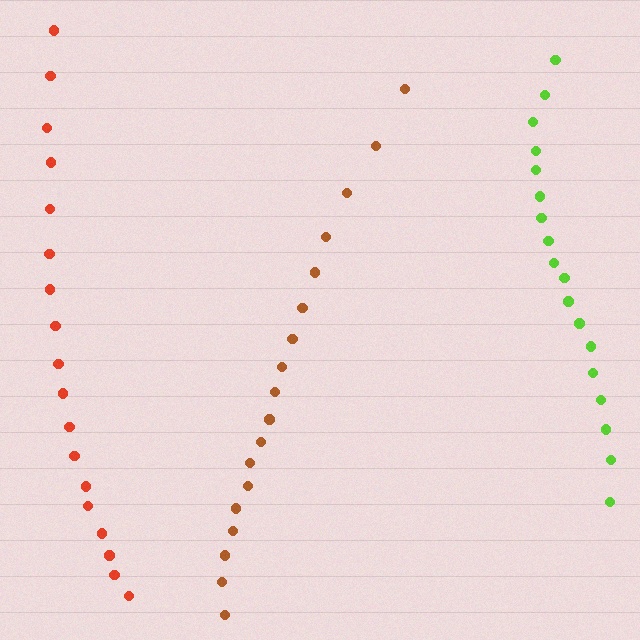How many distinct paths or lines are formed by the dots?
There are 3 distinct paths.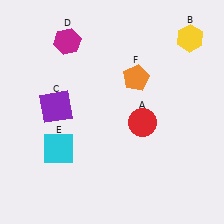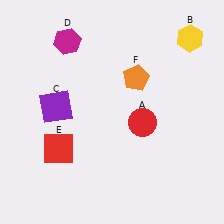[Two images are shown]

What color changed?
The square (E) changed from cyan in Image 1 to red in Image 2.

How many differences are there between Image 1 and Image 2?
There is 1 difference between the two images.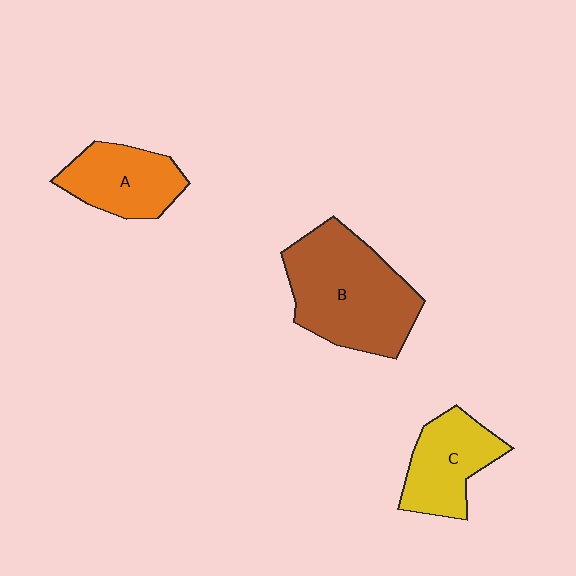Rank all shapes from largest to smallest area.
From largest to smallest: B (brown), C (yellow), A (orange).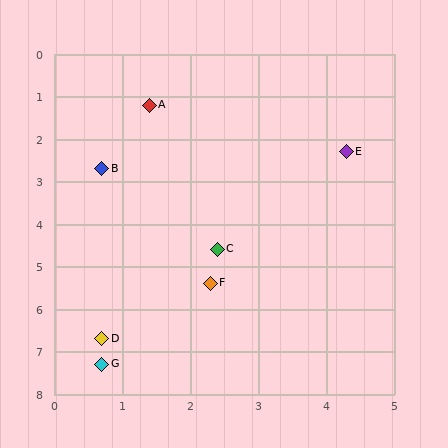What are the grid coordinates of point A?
Point A is at approximately (1.4, 1.2).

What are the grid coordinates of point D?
Point D is at approximately (0.7, 6.7).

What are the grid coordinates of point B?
Point B is at approximately (0.7, 2.7).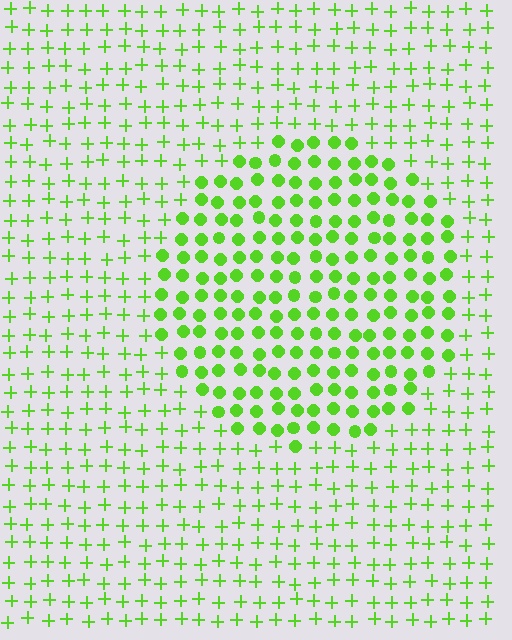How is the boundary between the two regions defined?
The boundary is defined by a change in element shape: circles inside vs. plus signs outside. All elements share the same color and spacing.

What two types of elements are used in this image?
The image uses circles inside the circle region and plus signs outside it.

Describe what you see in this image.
The image is filled with small lime elements arranged in a uniform grid. A circle-shaped region contains circles, while the surrounding area contains plus signs. The boundary is defined purely by the change in element shape.